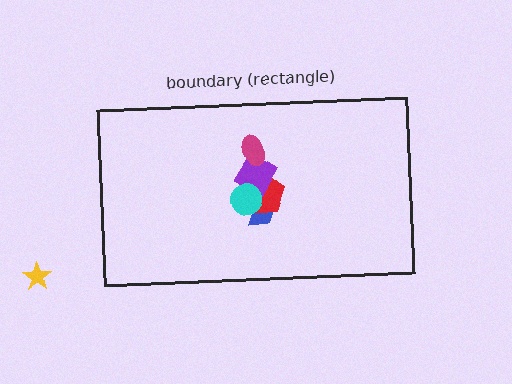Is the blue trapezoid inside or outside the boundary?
Inside.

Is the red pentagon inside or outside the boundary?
Inside.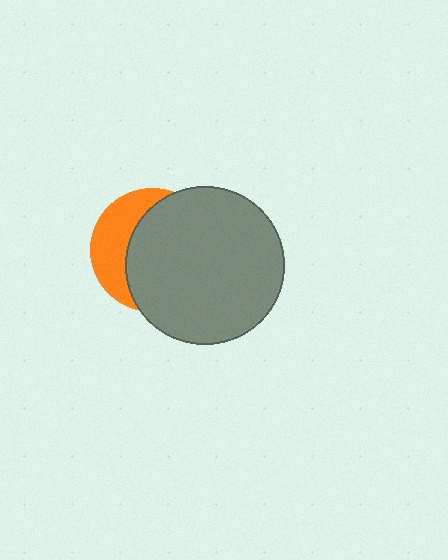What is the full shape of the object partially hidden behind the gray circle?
The partially hidden object is an orange circle.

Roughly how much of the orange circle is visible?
A small part of it is visible (roughly 34%).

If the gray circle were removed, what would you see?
You would see the complete orange circle.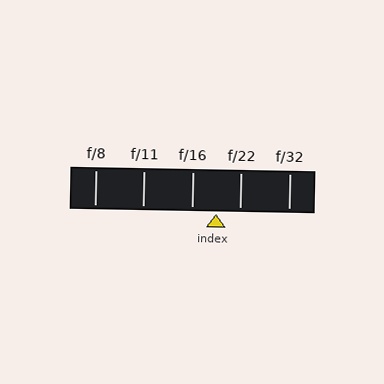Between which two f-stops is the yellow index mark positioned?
The index mark is between f/16 and f/22.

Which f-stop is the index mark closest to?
The index mark is closest to f/22.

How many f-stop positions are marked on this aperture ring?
There are 5 f-stop positions marked.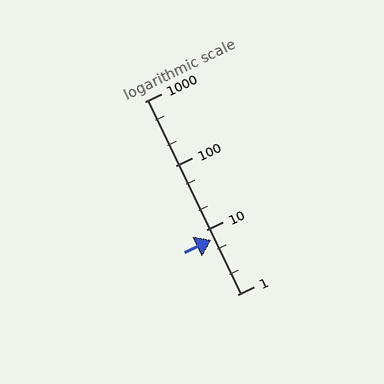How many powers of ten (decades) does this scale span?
The scale spans 3 decades, from 1 to 1000.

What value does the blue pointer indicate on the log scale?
The pointer indicates approximately 7.1.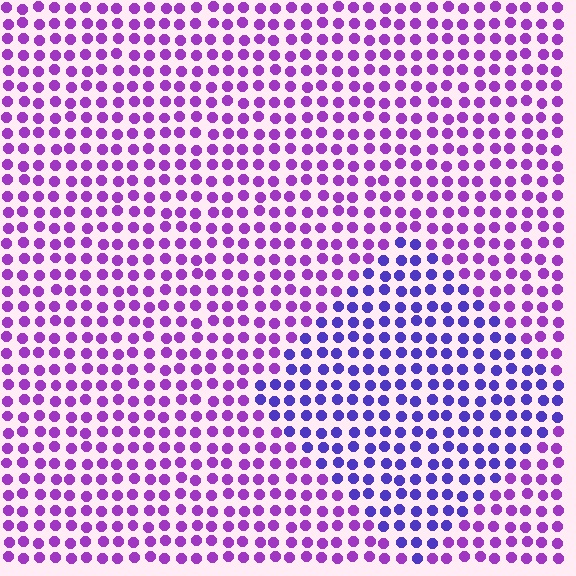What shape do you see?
I see a diamond.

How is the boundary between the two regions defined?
The boundary is defined purely by a slight shift in hue (about 35 degrees). Spacing, size, and orientation are identical on both sides.